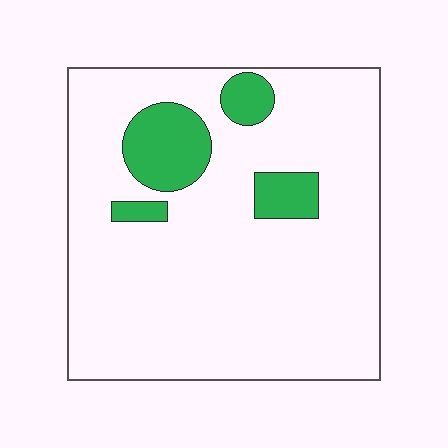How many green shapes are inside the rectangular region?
4.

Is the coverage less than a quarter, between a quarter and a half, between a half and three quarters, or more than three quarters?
Less than a quarter.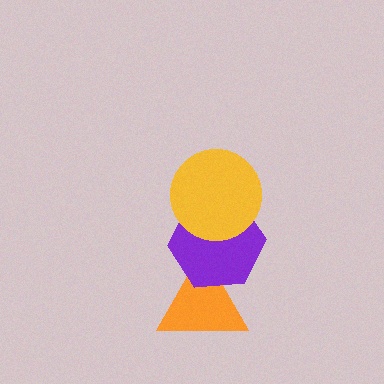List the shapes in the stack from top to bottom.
From top to bottom: the yellow circle, the purple hexagon, the orange triangle.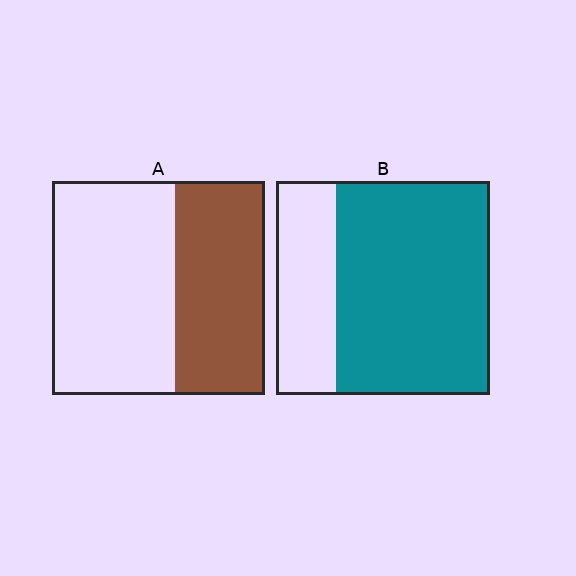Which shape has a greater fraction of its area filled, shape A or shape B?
Shape B.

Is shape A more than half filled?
No.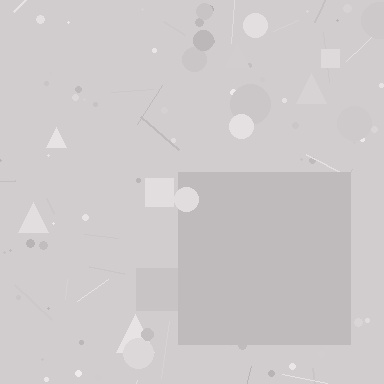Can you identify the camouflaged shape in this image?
The camouflaged shape is a square.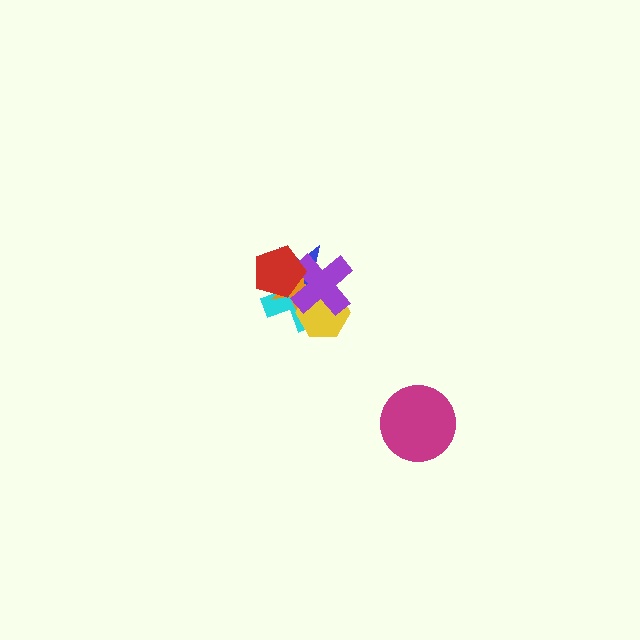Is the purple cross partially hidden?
Yes, it is partially covered by another shape.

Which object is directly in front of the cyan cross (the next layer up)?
The blue star is directly in front of the cyan cross.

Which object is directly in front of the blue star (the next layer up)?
The orange star is directly in front of the blue star.